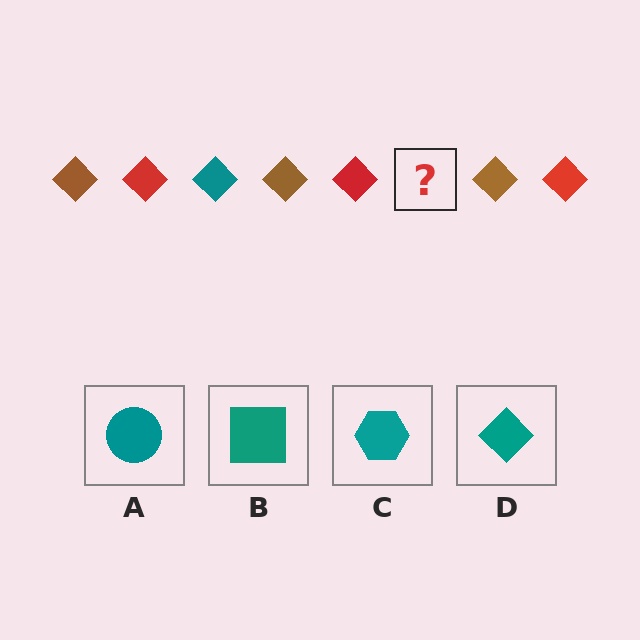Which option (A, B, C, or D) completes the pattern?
D.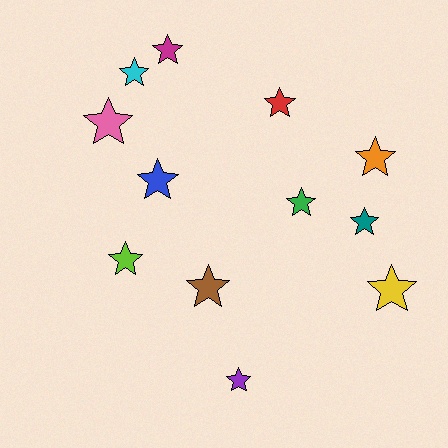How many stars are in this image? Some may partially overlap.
There are 12 stars.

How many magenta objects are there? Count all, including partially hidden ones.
There is 1 magenta object.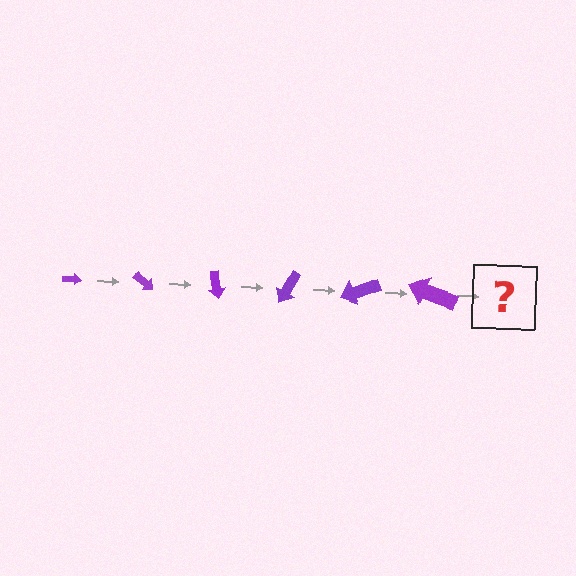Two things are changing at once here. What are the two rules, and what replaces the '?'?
The two rules are that the arrow grows larger each step and it rotates 40 degrees each step. The '?' should be an arrow, larger than the previous one and rotated 240 degrees from the start.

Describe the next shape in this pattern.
It should be an arrow, larger than the previous one and rotated 240 degrees from the start.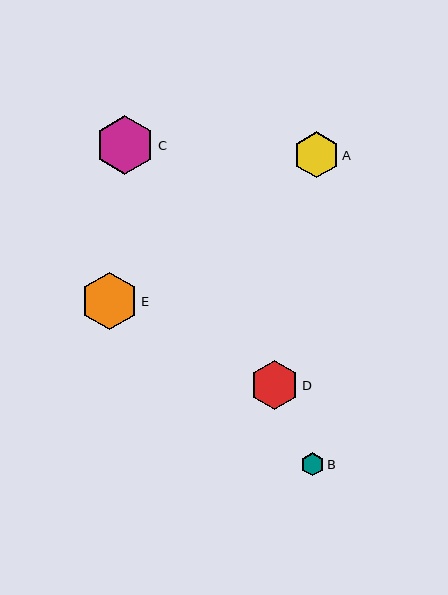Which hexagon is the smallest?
Hexagon B is the smallest with a size of approximately 23 pixels.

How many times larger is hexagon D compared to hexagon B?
Hexagon D is approximately 2.1 times the size of hexagon B.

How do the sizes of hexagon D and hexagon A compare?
Hexagon D and hexagon A are approximately the same size.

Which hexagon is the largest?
Hexagon C is the largest with a size of approximately 59 pixels.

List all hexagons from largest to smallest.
From largest to smallest: C, E, D, A, B.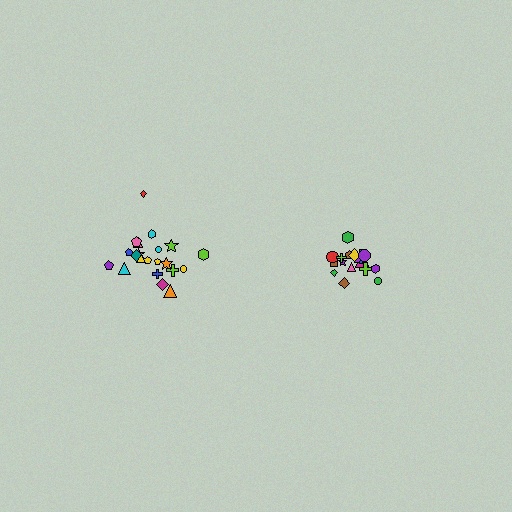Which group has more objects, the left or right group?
The left group.